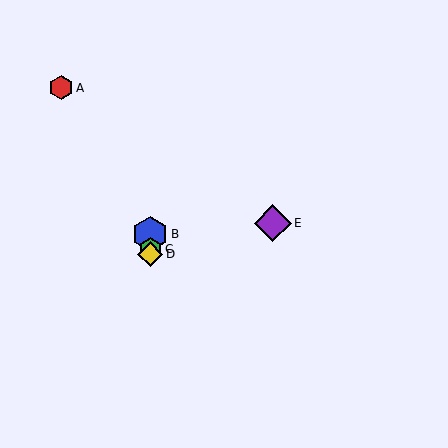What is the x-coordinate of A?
Object A is at x≈61.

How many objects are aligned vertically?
3 objects (B, C, D) are aligned vertically.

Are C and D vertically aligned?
Yes, both are at x≈150.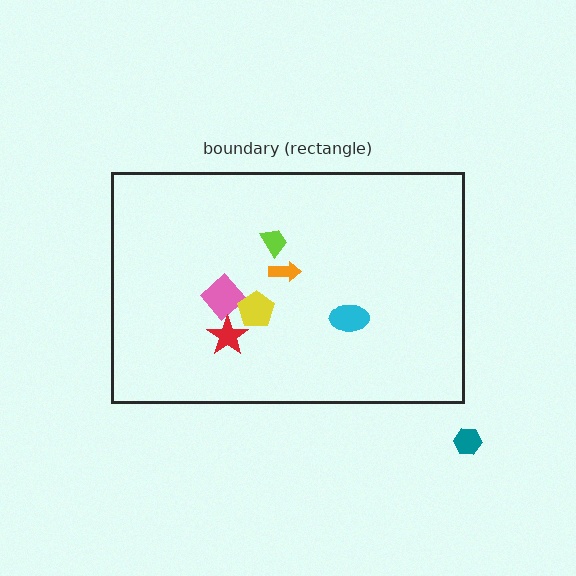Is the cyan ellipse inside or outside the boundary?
Inside.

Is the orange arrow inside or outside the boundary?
Inside.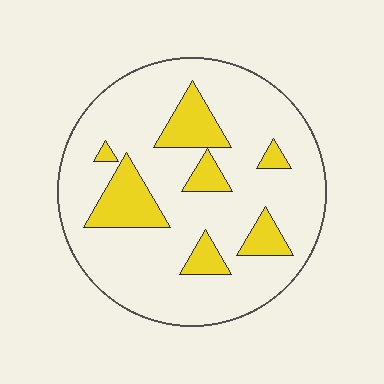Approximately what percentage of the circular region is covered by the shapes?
Approximately 20%.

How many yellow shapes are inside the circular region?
7.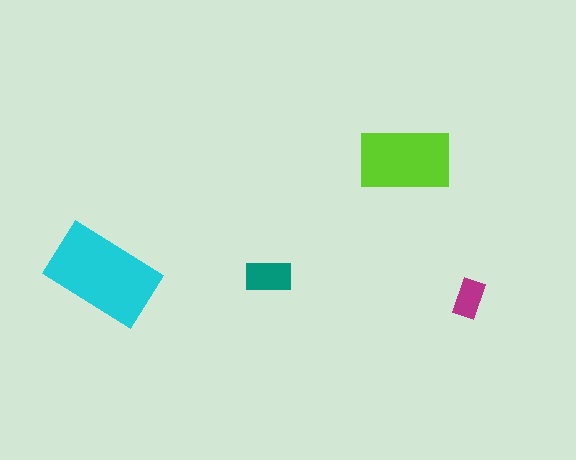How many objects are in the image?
There are 4 objects in the image.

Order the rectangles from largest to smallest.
the cyan one, the lime one, the teal one, the magenta one.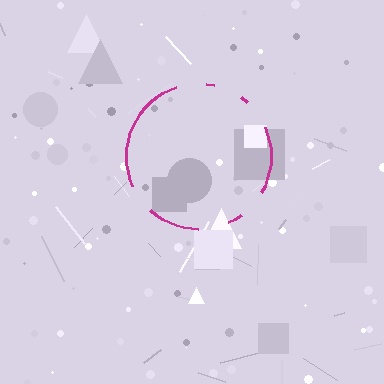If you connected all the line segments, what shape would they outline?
They would outline a circle.